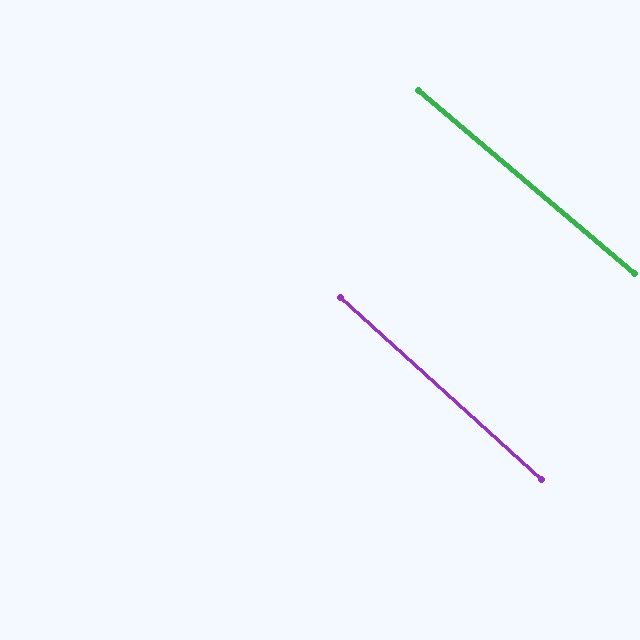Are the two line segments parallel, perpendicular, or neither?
Parallel — their directions differ by only 1.6°.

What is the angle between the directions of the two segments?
Approximately 2 degrees.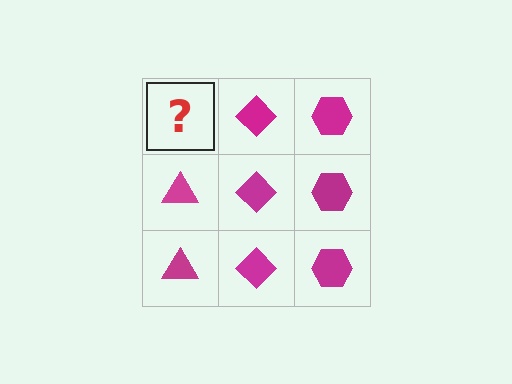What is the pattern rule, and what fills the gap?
The rule is that each column has a consistent shape. The gap should be filled with a magenta triangle.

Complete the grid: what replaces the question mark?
The question mark should be replaced with a magenta triangle.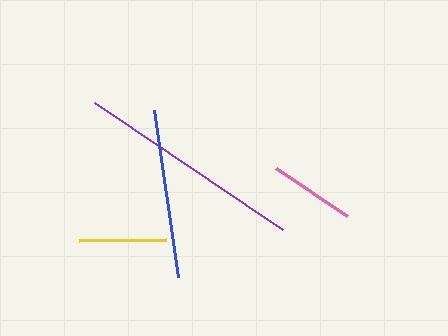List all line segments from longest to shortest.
From longest to shortest: purple, blue, yellow, pink.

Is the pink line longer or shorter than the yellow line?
The yellow line is longer than the pink line.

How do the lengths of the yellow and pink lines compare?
The yellow and pink lines are approximately the same length.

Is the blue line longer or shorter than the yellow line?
The blue line is longer than the yellow line.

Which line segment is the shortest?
The pink line is the shortest at approximately 85 pixels.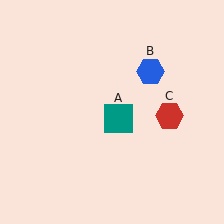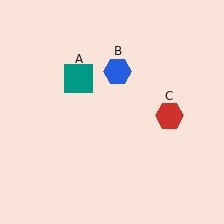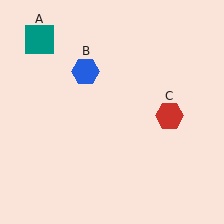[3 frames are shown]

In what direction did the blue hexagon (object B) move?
The blue hexagon (object B) moved left.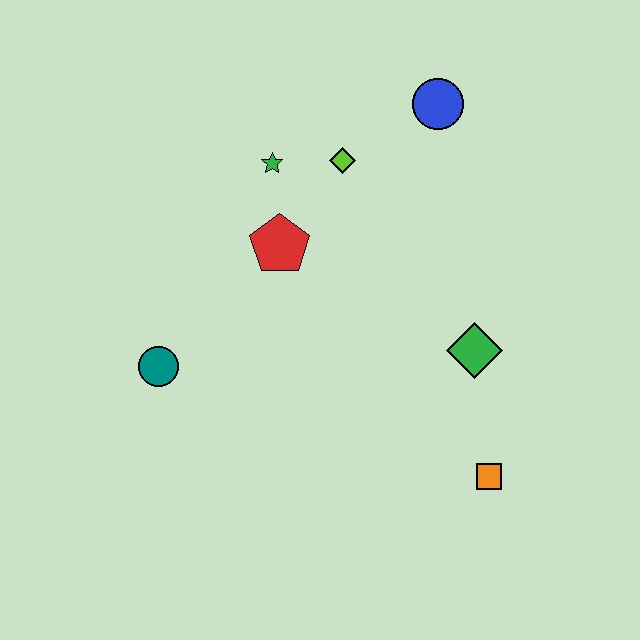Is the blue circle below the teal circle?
No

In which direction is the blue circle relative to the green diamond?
The blue circle is above the green diamond.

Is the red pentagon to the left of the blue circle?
Yes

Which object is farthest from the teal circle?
The blue circle is farthest from the teal circle.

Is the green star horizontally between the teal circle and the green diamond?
Yes